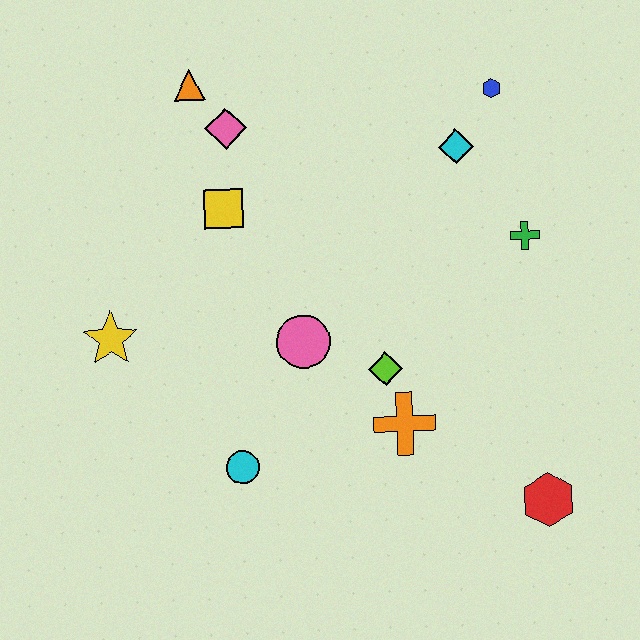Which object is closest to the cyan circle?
The pink circle is closest to the cyan circle.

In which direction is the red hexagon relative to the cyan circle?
The red hexagon is to the right of the cyan circle.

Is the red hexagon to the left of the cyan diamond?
No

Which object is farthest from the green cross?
The yellow star is farthest from the green cross.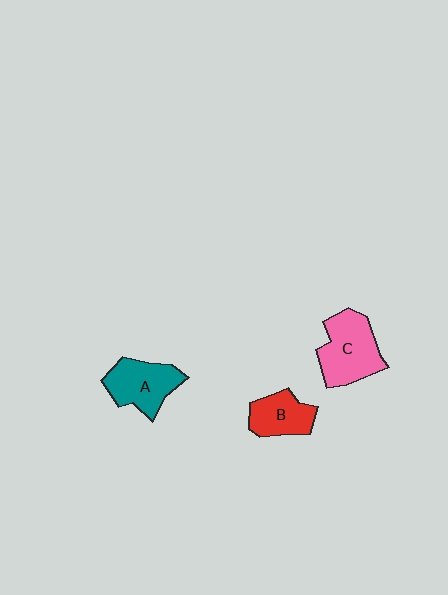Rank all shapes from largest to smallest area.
From largest to smallest: C (pink), A (teal), B (red).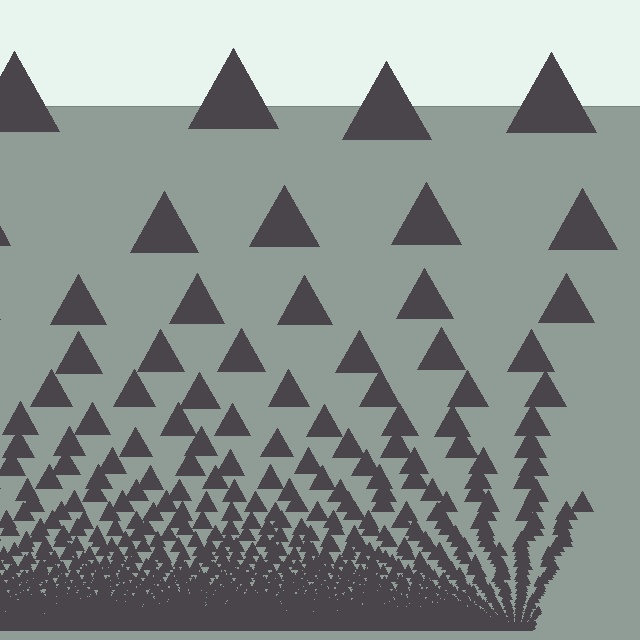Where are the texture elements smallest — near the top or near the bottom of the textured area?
Near the bottom.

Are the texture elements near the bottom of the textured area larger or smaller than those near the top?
Smaller. The gradient is inverted — elements near the bottom are smaller and denser.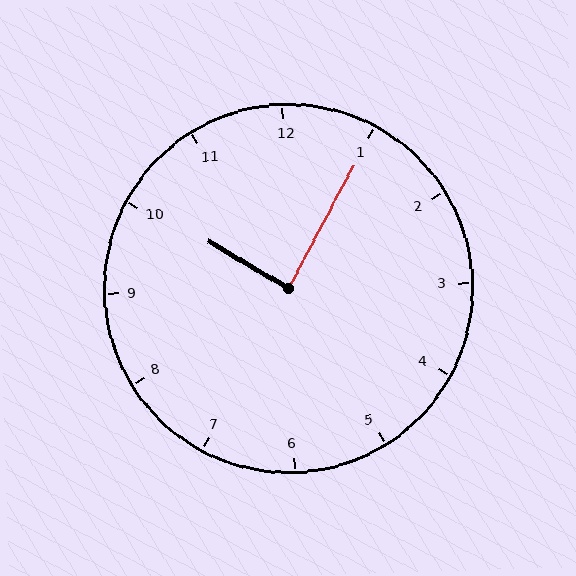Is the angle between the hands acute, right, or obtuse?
It is right.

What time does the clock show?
10:05.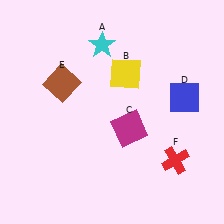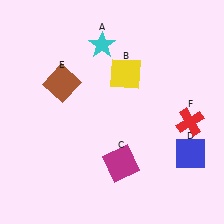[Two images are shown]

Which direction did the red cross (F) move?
The red cross (F) moved up.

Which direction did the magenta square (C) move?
The magenta square (C) moved down.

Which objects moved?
The objects that moved are: the magenta square (C), the blue square (D), the red cross (F).